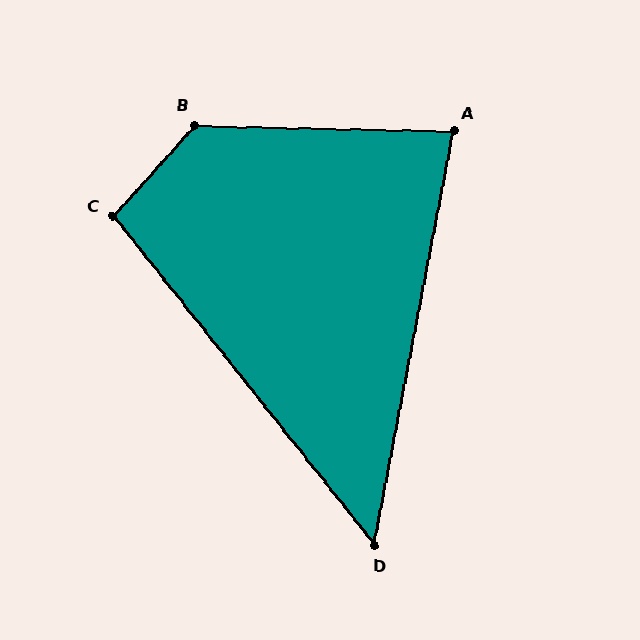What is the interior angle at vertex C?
Approximately 100 degrees (obtuse).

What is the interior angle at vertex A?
Approximately 80 degrees (acute).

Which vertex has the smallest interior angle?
D, at approximately 49 degrees.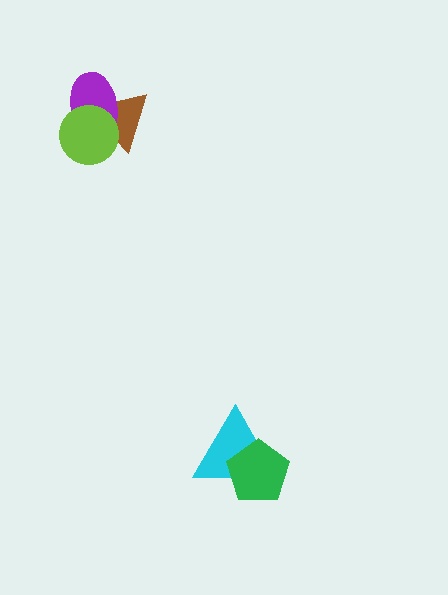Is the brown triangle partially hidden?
Yes, it is partially covered by another shape.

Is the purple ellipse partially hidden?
Yes, it is partially covered by another shape.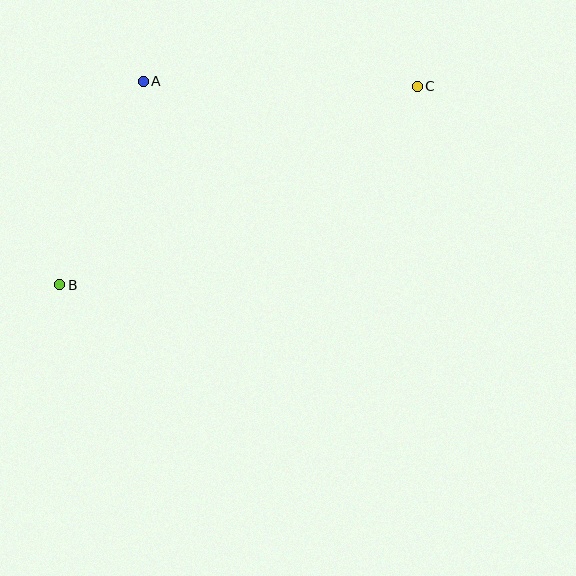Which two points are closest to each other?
Points A and B are closest to each other.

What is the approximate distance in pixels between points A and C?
The distance between A and C is approximately 274 pixels.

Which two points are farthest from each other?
Points B and C are farthest from each other.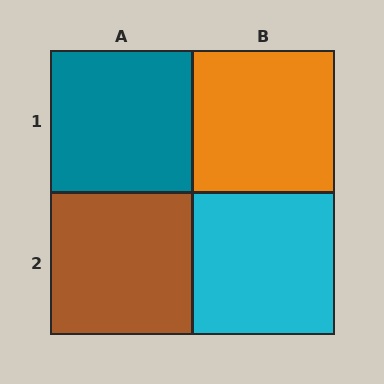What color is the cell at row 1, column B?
Orange.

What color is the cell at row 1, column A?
Teal.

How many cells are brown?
1 cell is brown.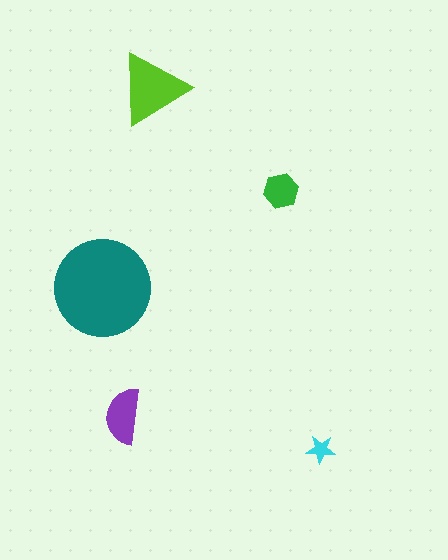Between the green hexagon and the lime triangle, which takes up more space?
The lime triangle.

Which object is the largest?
The teal circle.